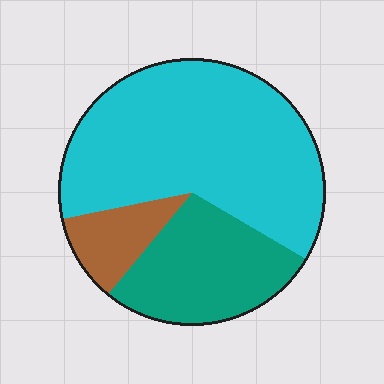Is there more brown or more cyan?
Cyan.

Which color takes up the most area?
Cyan, at roughly 60%.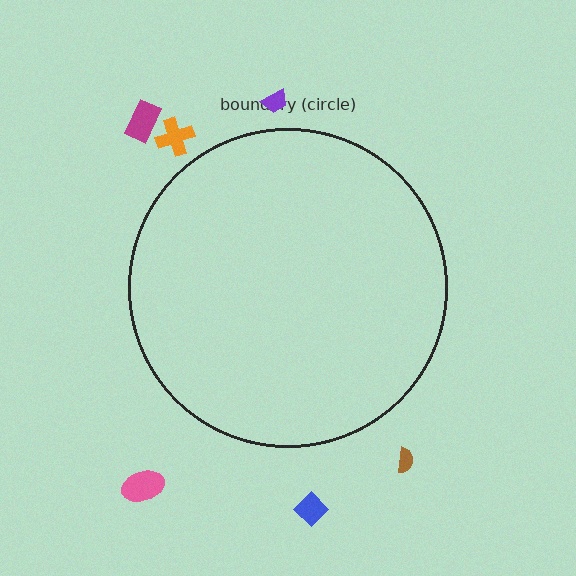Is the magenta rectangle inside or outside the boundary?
Outside.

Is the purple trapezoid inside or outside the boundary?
Outside.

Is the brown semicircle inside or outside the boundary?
Outside.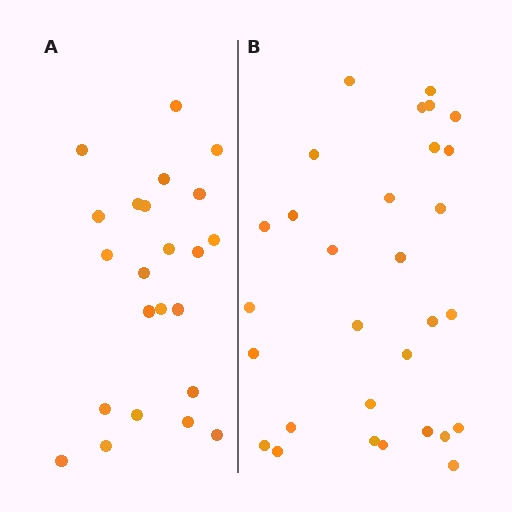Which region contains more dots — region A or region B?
Region B (the right region) has more dots.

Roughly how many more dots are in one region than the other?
Region B has roughly 8 or so more dots than region A.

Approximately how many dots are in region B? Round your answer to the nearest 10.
About 30 dots.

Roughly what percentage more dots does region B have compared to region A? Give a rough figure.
About 30% more.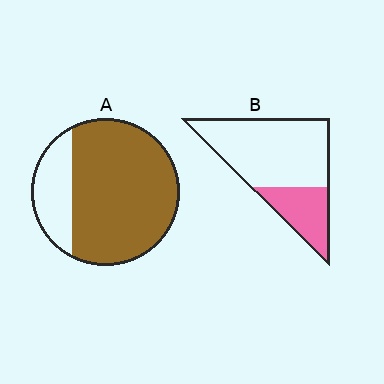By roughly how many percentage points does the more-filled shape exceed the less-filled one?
By roughly 50 percentage points (A over B).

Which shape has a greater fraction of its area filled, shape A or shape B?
Shape A.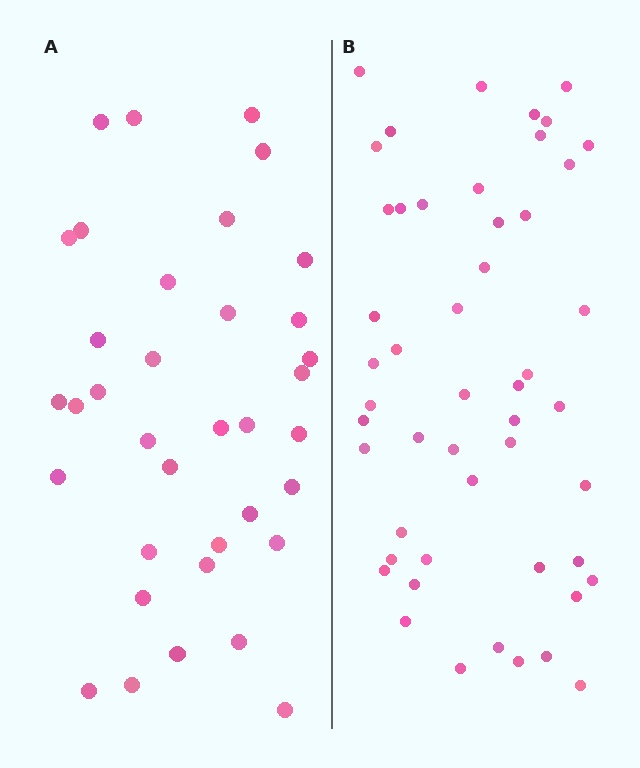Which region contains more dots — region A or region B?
Region B (the right region) has more dots.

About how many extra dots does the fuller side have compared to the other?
Region B has approximately 15 more dots than region A.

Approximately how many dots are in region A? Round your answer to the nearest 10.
About 40 dots. (The exact count is 36, which rounds to 40.)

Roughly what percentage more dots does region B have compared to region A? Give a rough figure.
About 40% more.